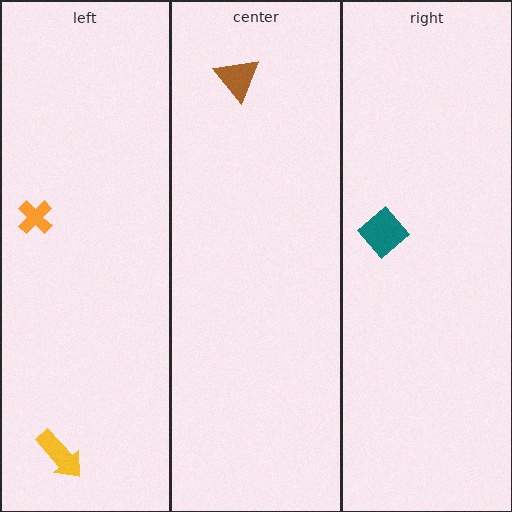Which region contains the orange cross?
The left region.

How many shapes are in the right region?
1.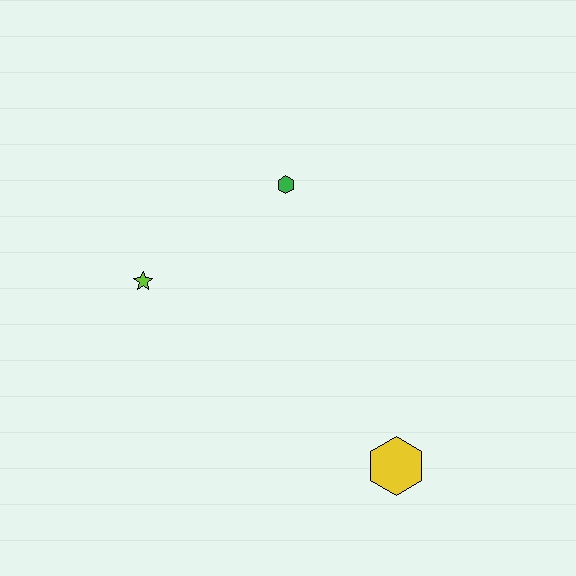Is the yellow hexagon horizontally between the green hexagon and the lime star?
No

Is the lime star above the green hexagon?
No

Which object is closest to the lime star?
The green hexagon is closest to the lime star.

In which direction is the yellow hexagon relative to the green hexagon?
The yellow hexagon is below the green hexagon.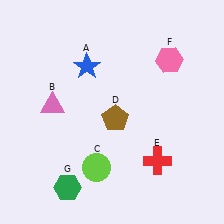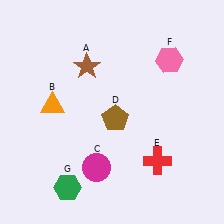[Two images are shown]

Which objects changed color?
A changed from blue to brown. B changed from pink to orange. C changed from lime to magenta.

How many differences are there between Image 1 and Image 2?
There are 3 differences between the two images.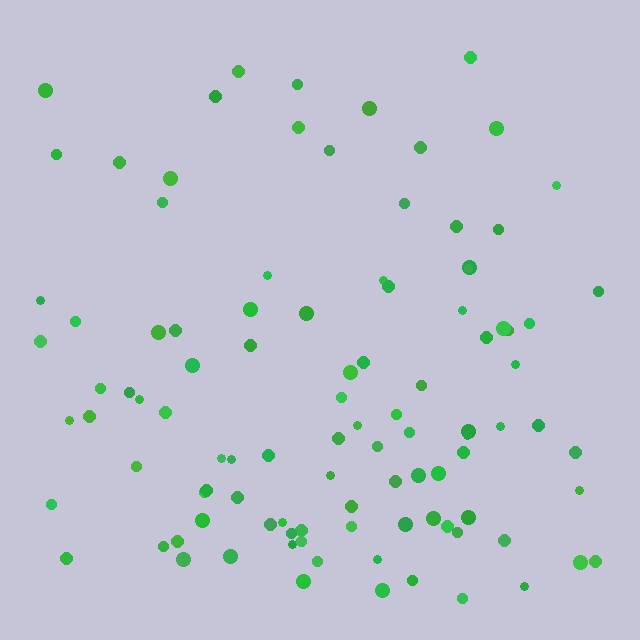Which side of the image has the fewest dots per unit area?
The top.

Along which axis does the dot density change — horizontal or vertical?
Vertical.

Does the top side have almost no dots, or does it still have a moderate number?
Still a moderate number, just noticeably fewer than the bottom.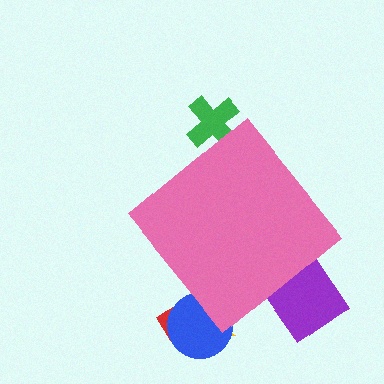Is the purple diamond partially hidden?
Yes, the purple diamond is partially hidden behind the pink diamond.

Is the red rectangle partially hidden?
Yes, the red rectangle is partially hidden behind the pink diamond.